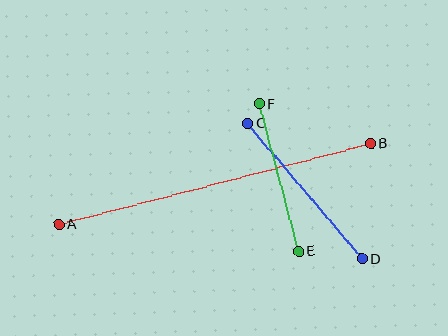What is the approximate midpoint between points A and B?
The midpoint is at approximately (215, 184) pixels.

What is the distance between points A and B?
The distance is approximately 322 pixels.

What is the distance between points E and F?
The distance is approximately 153 pixels.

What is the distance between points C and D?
The distance is approximately 177 pixels.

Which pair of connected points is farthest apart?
Points A and B are farthest apart.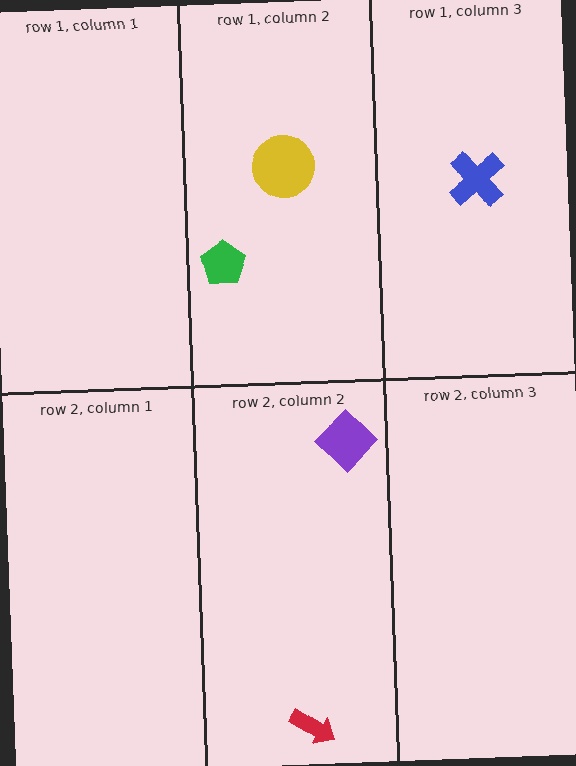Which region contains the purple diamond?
The row 2, column 2 region.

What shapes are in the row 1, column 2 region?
The green pentagon, the yellow circle.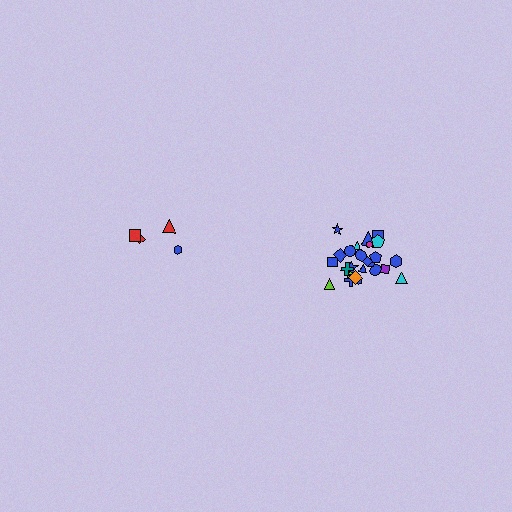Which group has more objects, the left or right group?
The right group.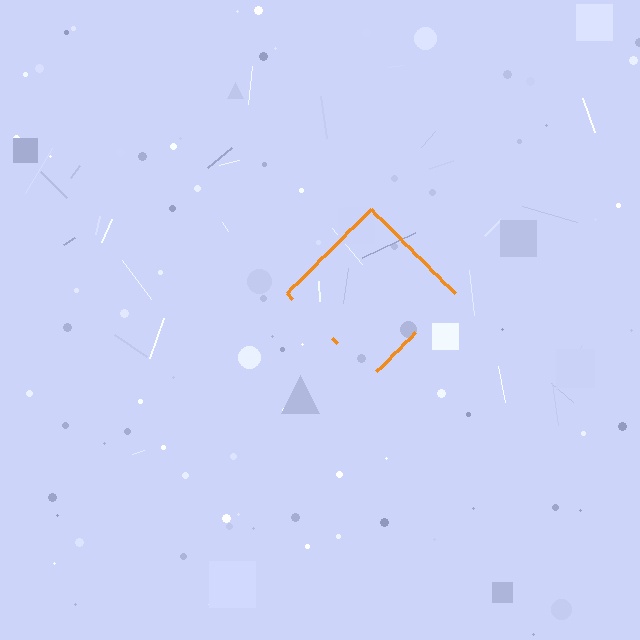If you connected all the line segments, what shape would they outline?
They would outline a diamond.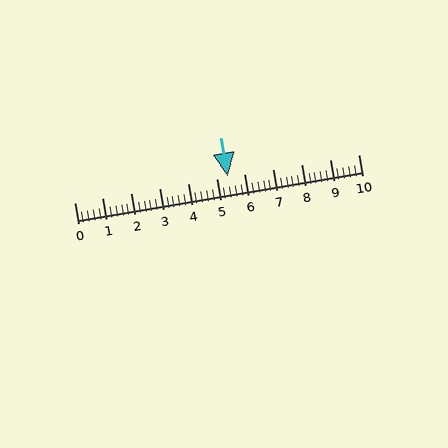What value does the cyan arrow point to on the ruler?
The cyan arrow points to approximately 5.4.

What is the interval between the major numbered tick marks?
The major tick marks are spaced 1 units apart.